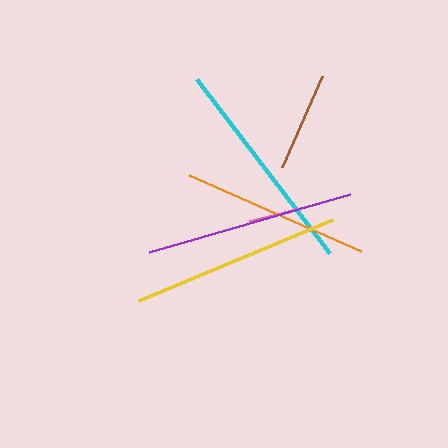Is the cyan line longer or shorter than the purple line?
The cyan line is longer than the purple line.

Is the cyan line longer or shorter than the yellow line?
The cyan line is longer than the yellow line.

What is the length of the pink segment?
The pink segment is approximately 70 pixels long.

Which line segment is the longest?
The cyan line is the longest at approximately 219 pixels.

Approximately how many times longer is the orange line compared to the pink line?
The orange line is approximately 2.7 times the length of the pink line.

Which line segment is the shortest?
The pink line is the shortest at approximately 70 pixels.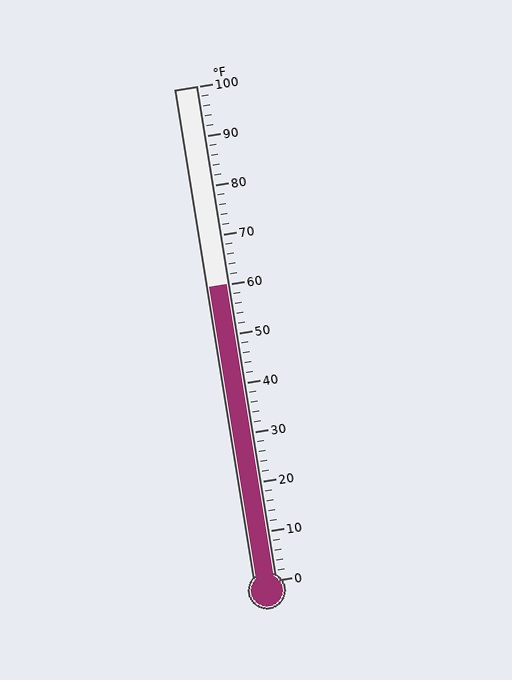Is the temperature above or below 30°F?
The temperature is above 30°F.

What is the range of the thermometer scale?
The thermometer scale ranges from 0°F to 100°F.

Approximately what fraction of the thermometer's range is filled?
The thermometer is filled to approximately 60% of its range.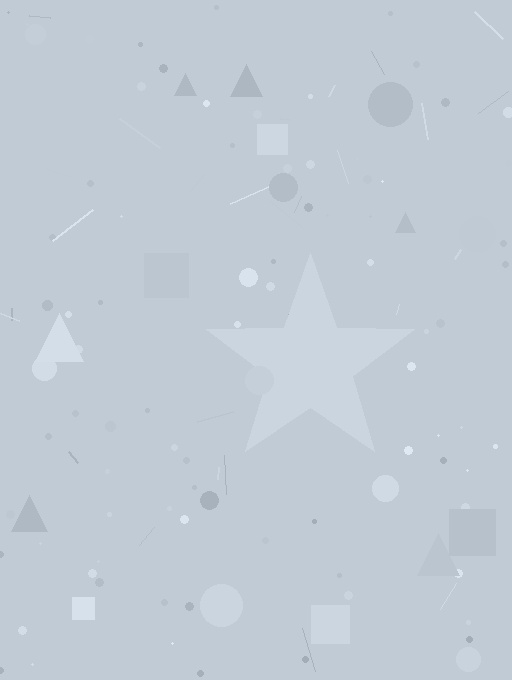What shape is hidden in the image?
A star is hidden in the image.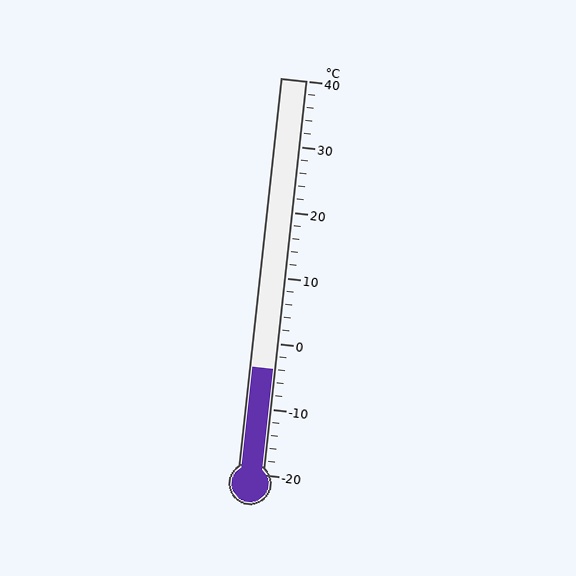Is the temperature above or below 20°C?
The temperature is below 20°C.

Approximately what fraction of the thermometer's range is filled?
The thermometer is filled to approximately 25% of its range.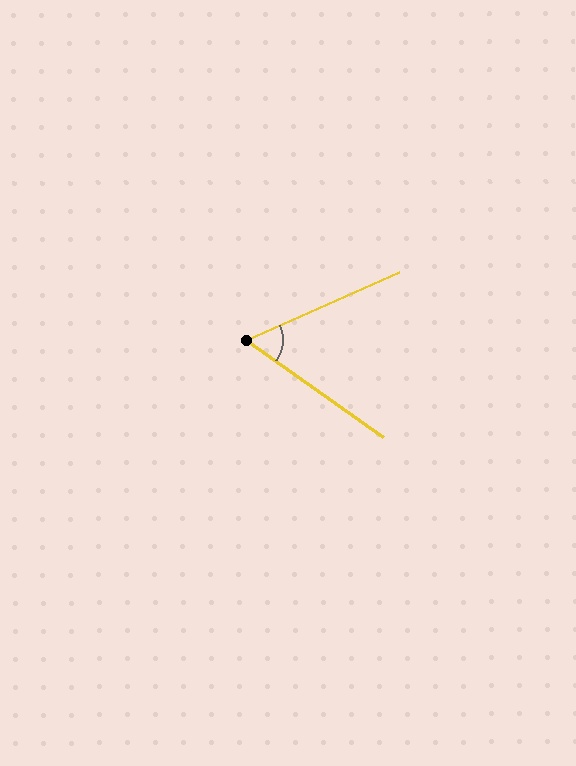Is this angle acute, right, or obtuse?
It is acute.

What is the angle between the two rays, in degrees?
Approximately 59 degrees.